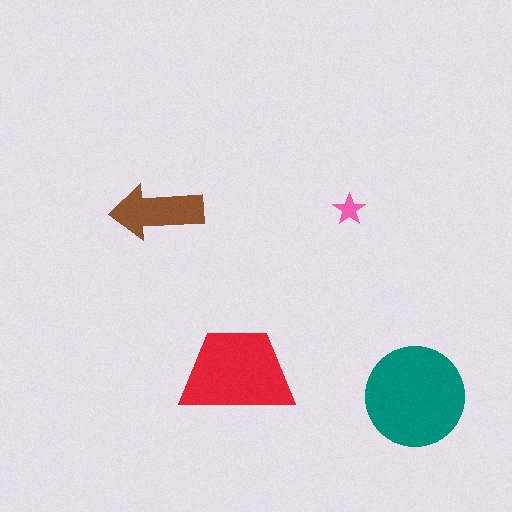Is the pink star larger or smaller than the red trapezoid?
Smaller.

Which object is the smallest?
The pink star.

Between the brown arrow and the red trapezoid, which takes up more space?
The red trapezoid.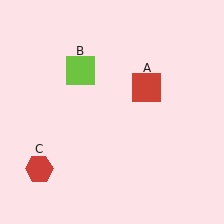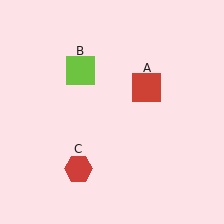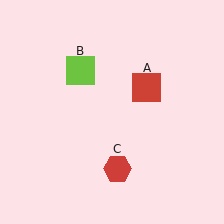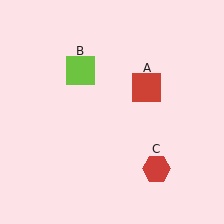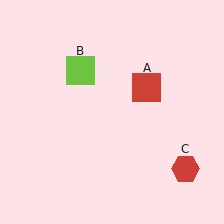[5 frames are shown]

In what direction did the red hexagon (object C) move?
The red hexagon (object C) moved right.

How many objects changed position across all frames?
1 object changed position: red hexagon (object C).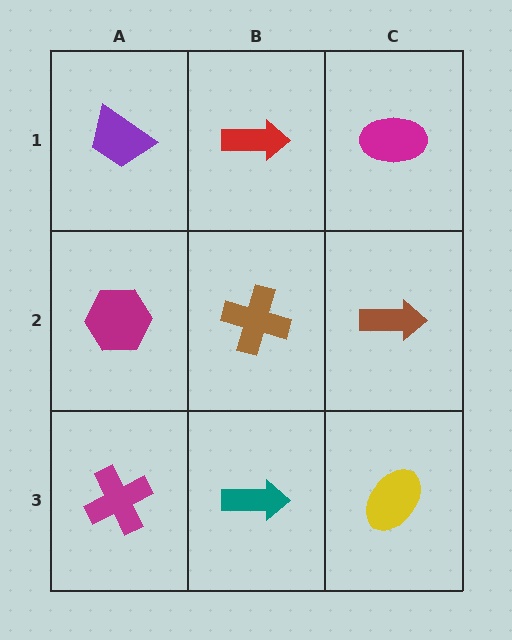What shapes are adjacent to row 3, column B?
A brown cross (row 2, column B), a magenta cross (row 3, column A), a yellow ellipse (row 3, column C).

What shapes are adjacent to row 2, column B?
A red arrow (row 1, column B), a teal arrow (row 3, column B), a magenta hexagon (row 2, column A), a brown arrow (row 2, column C).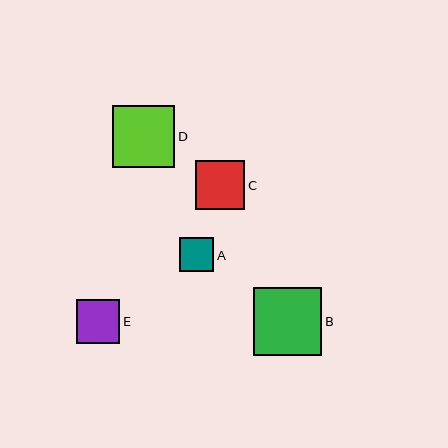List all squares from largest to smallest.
From largest to smallest: B, D, C, E, A.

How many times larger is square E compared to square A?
Square E is approximately 1.3 times the size of square A.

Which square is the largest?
Square B is the largest with a size of approximately 68 pixels.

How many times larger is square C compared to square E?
Square C is approximately 1.1 times the size of square E.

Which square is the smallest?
Square A is the smallest with a size of approximately 34 pixels.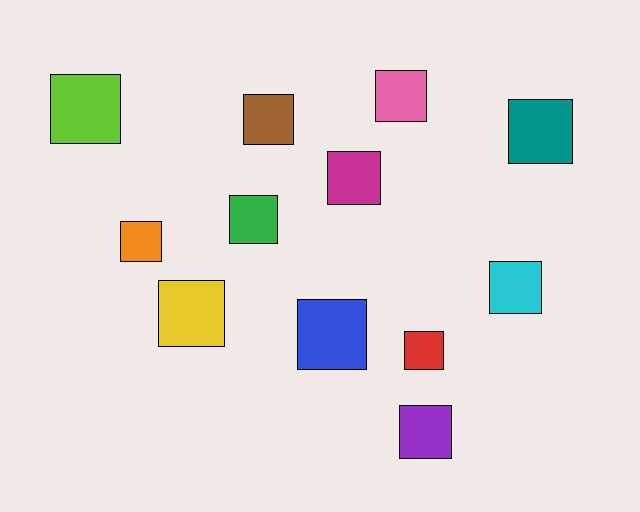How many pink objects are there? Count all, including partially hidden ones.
There is 1 pink object.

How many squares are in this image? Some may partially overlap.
There are 12 squares.